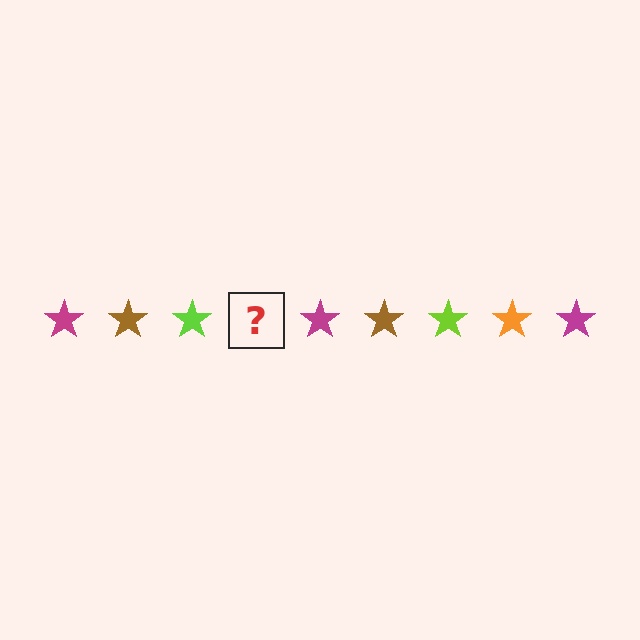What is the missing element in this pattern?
The missing element is an orange star.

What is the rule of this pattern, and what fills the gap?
The rule is that the pattern cycles through magenta, brown, lime, orange stars. The gap should be filled with an orange star.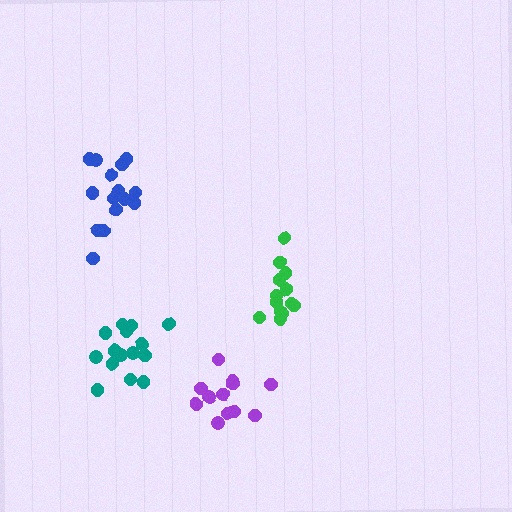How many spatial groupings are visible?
There are 4 spatial groupings.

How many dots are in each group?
Group 1: 13 dots, Group 2: 15 dots, Group 3: 15 dots, Group 4: 12 dots (55 total).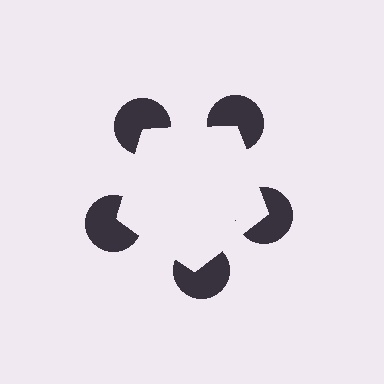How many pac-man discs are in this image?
There are 5 — one at each vertex of the illusory pentagon.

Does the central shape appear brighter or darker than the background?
It typically appears slightly brighter than the background, even though no actual brightness change is drawn.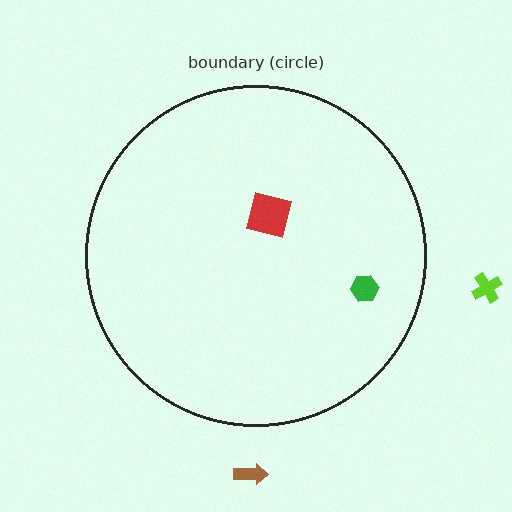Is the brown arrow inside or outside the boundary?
Outside.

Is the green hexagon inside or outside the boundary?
Inside.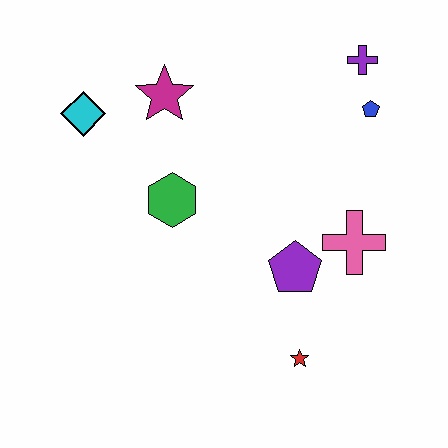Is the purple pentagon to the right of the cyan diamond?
Yes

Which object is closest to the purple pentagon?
The pink cross is closest to the purple pentagon.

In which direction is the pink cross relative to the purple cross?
The pink cross is below the purple cross.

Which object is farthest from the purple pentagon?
The cyan diamond is farthest from the purple pentagon.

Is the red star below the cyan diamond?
Yes